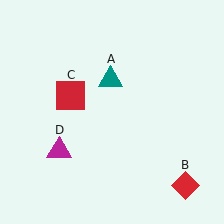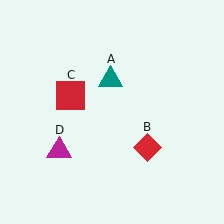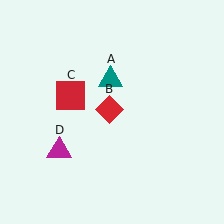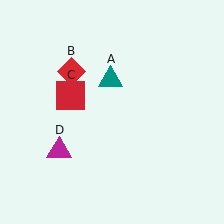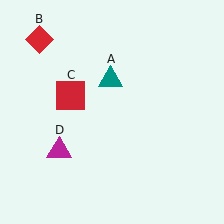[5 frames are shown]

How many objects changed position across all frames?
1 object changed position: red diamond (object B).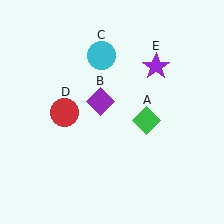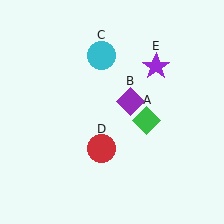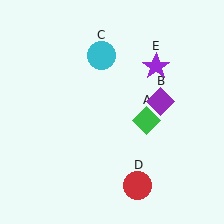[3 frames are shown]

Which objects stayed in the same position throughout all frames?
Green diamond (object A) and cyan circle (object C) and purple star (object E) remained stationary.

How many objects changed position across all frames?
2 objects changed position: purple diamond (object B), red circle (object D).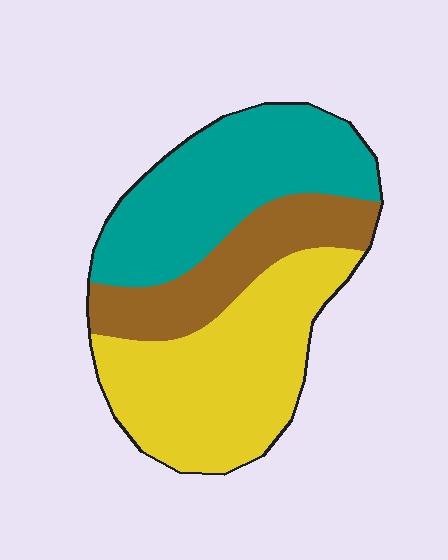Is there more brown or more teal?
Teal.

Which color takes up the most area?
Yellow, at roughly 40%.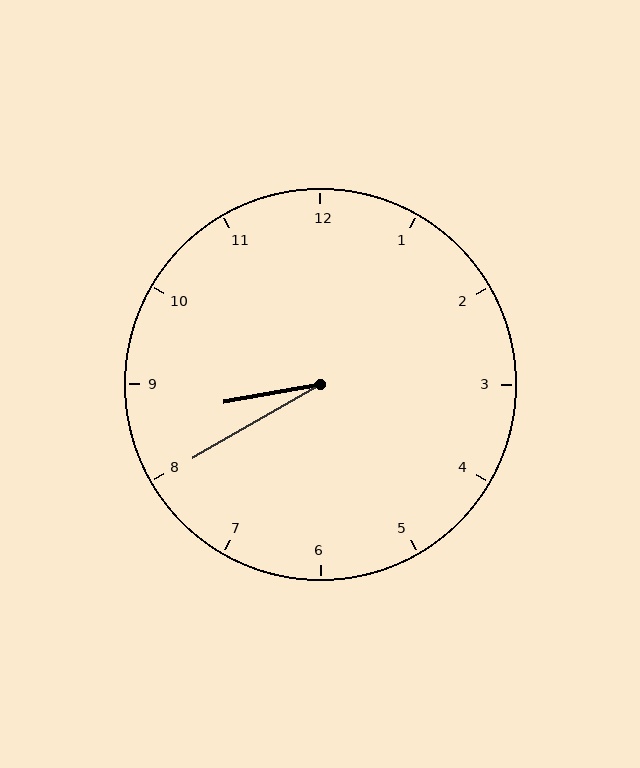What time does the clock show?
8:40.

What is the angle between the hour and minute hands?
Approximately 20 degrees.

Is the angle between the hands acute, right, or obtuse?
It is acute.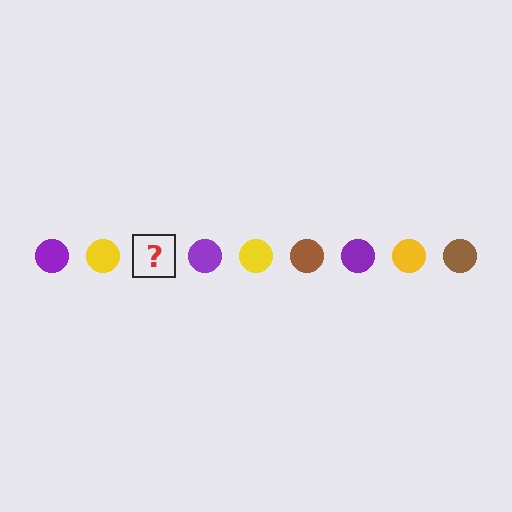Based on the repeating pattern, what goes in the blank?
The blank should be a brown circle.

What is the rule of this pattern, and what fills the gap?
The rule is that the pattern cycles through purple, yellow, brown circles. The gap should be filled with a brown circle.